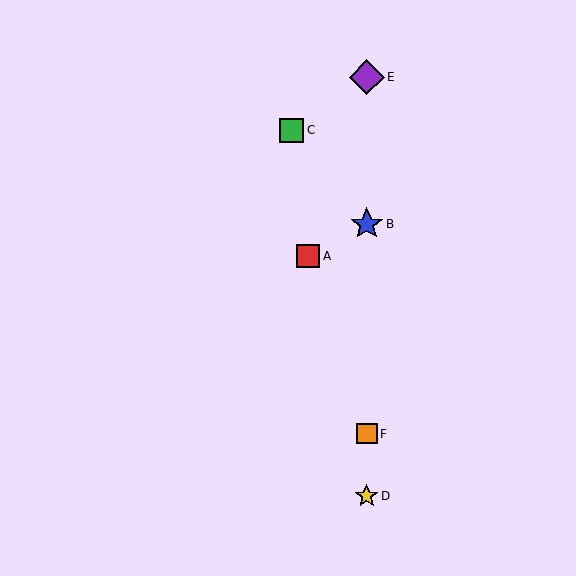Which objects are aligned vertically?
Objects B, D, E, F are aligned vertically.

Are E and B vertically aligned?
Yes, both are at x≈367.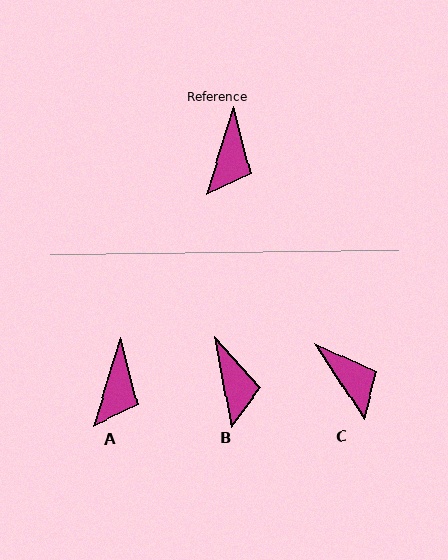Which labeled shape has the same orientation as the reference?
A.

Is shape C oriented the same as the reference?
No, it is off by about 50 degrees.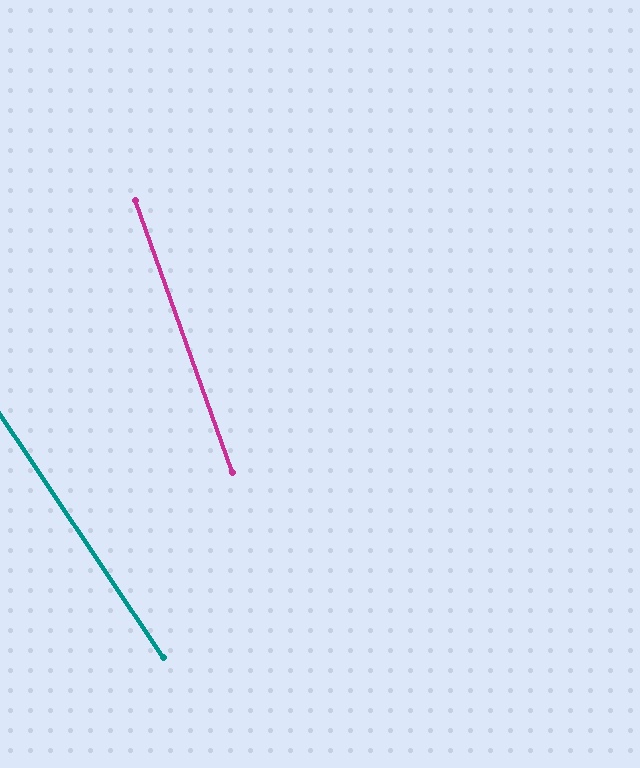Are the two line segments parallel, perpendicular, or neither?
Neither parallel nor perpendicular — they differ by about 14°.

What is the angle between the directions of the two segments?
Approximately 14 degrees.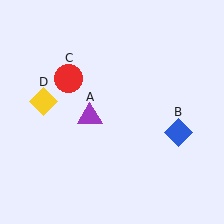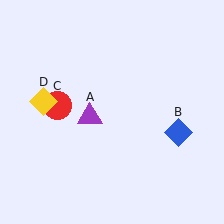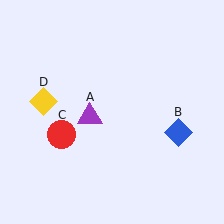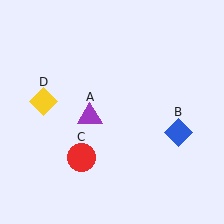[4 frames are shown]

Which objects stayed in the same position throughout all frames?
Purple triangle (object A) and blue diamond (object B) and yellow diamond (object D) remained stationary.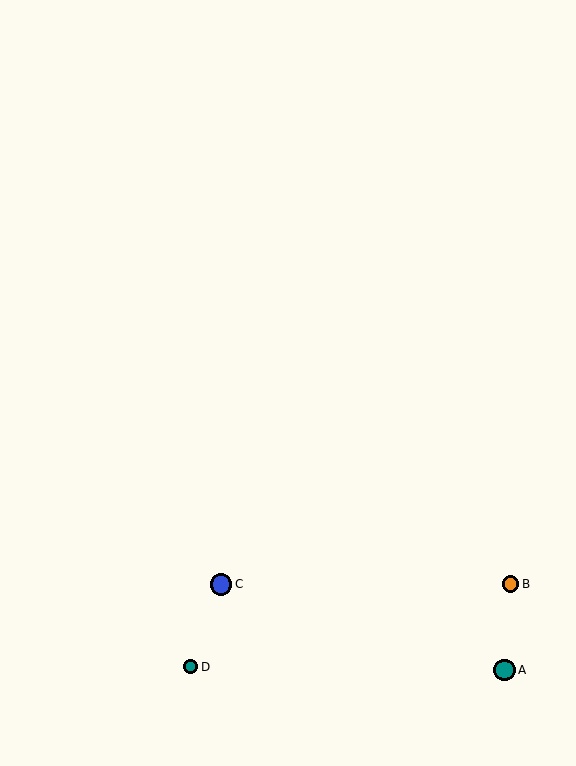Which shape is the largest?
The blue circle (labeled C) is the largest.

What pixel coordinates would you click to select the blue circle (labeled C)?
Click at (221, 584) to select the blue circle C.